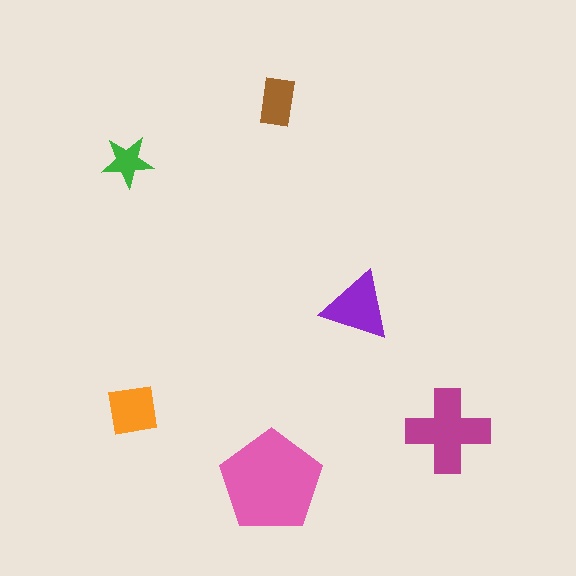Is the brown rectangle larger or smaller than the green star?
Larger.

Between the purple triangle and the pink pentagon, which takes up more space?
The pink pentagon.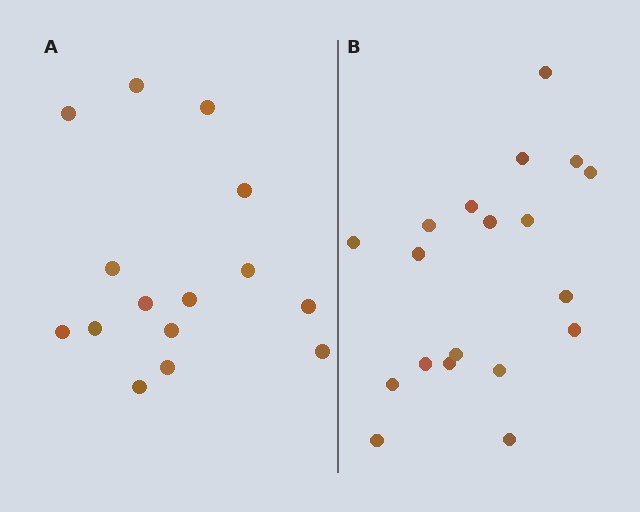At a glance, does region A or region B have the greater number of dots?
Region B (the right region) has more dots.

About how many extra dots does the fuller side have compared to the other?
Region B has about 4 more dots than region A.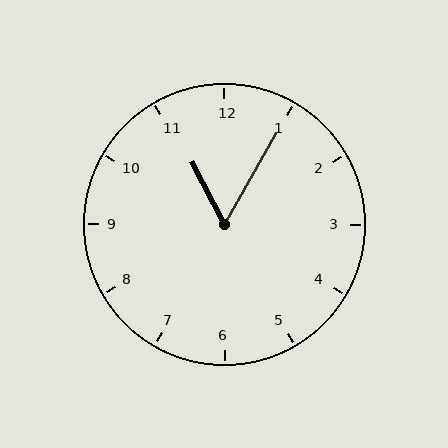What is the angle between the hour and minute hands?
Approximately 58 degrees.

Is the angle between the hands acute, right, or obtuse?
It is acute.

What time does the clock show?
11:05.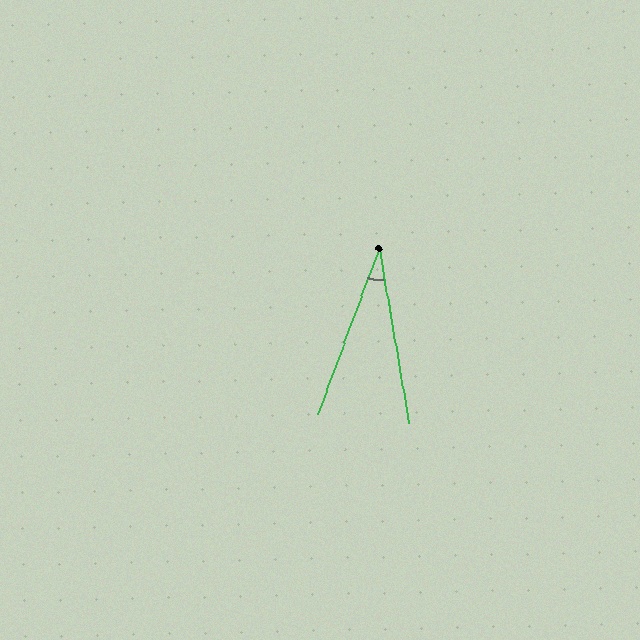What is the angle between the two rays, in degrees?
Approximately 30 degrees.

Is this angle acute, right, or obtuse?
It is acute.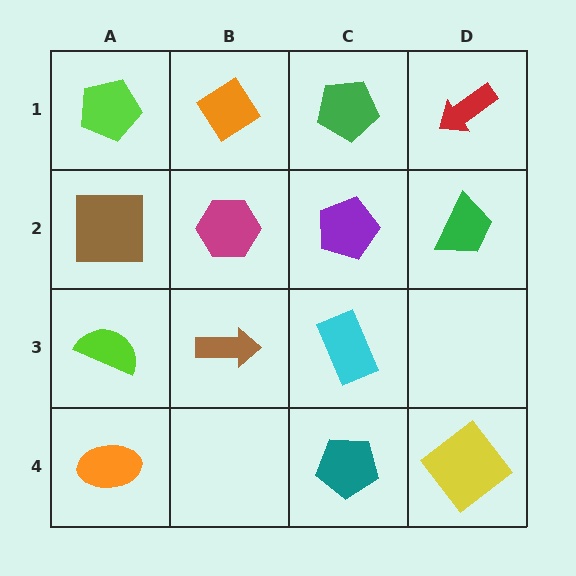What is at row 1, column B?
An orange diamond.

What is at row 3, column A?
A lime semicircle.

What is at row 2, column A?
A brown square.